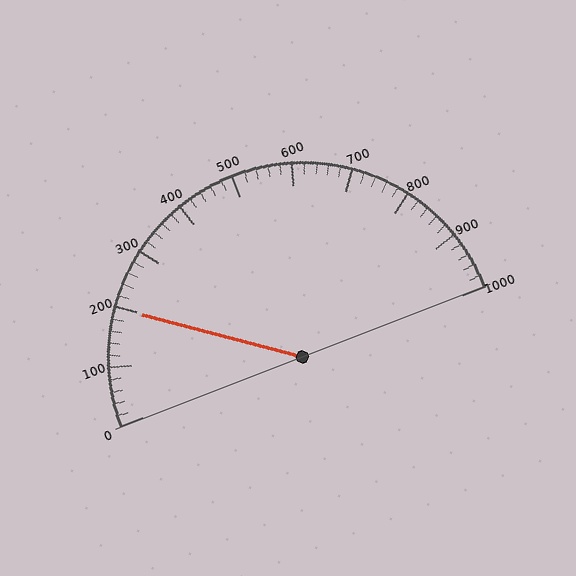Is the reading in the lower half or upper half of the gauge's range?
The reading is in the lower half of the range (0 to 1000).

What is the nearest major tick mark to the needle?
The nearest major tick mark is 200.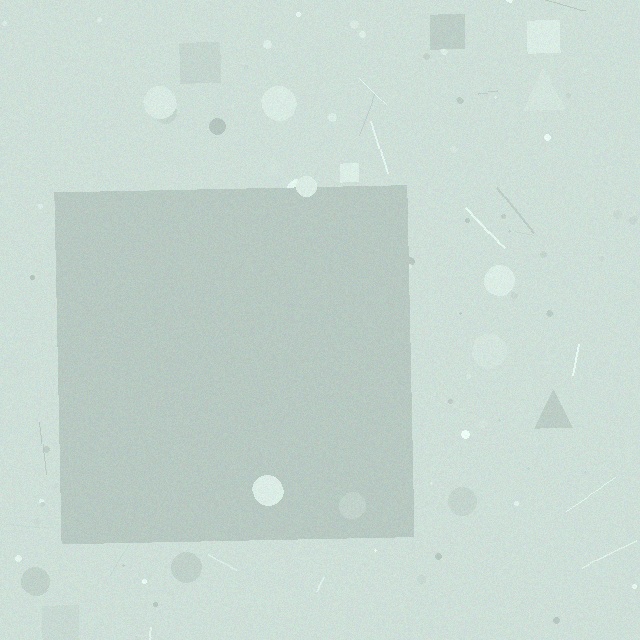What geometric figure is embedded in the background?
A square is embedded in the background.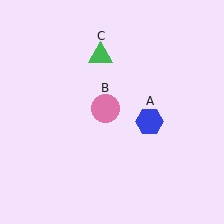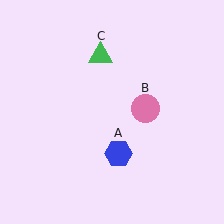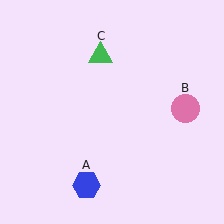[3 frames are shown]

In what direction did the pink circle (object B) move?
The pink circle (object B) moved right.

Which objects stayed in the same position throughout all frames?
Green triangle (object C) remained stationary.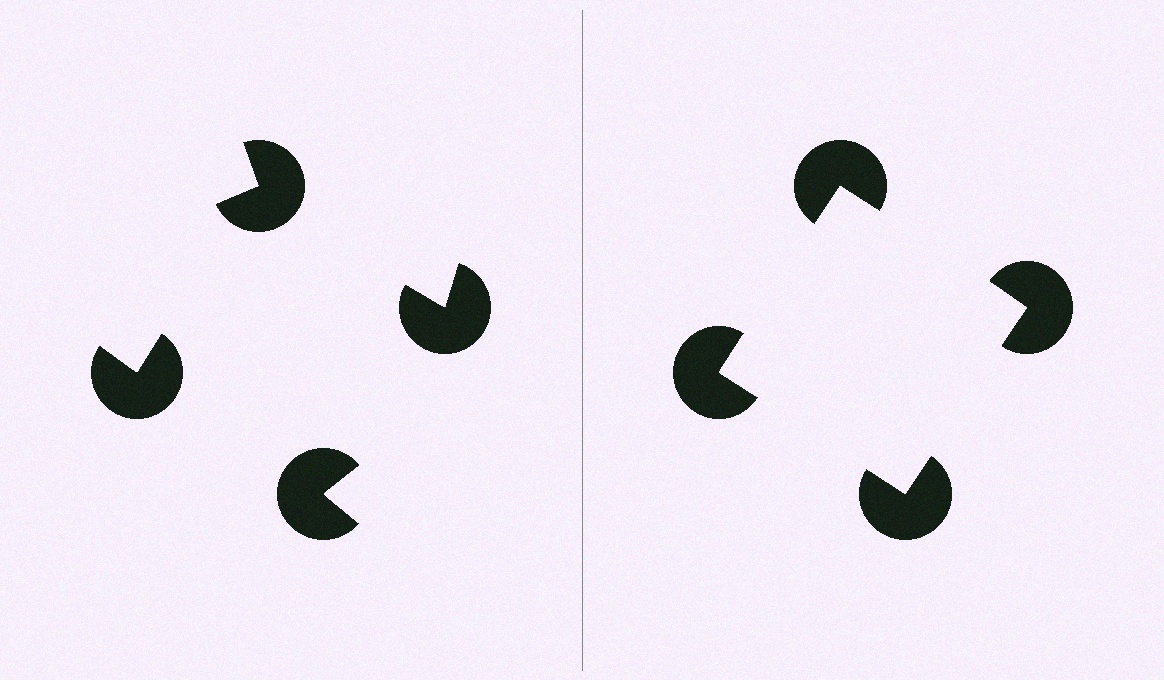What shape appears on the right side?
An illusory square.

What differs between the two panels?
The pac-man discs are positioned identically on both sides; only the wedge orientations differ. On the right they align to a square; on the left they are misaligned.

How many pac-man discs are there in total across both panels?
8 — 4 on each side.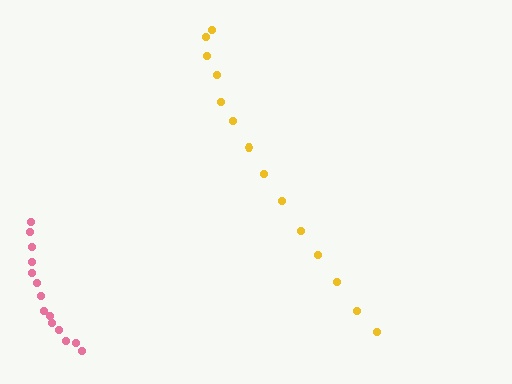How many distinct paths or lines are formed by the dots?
There are 2 distinct paths.